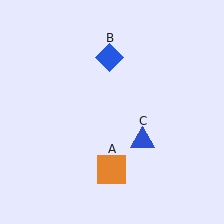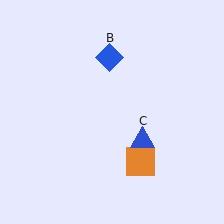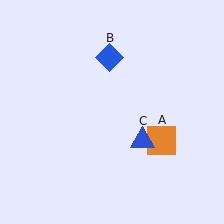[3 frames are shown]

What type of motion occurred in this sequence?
The orange square (object A) rotated counterclockwise around the center of the scene.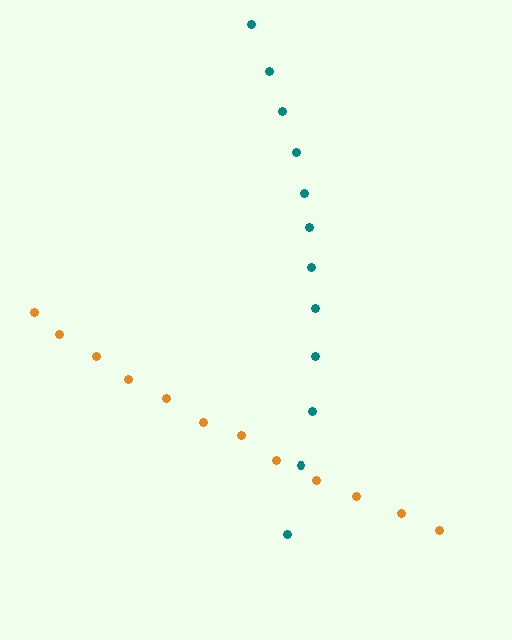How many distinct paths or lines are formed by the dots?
There are 2 distinct paths.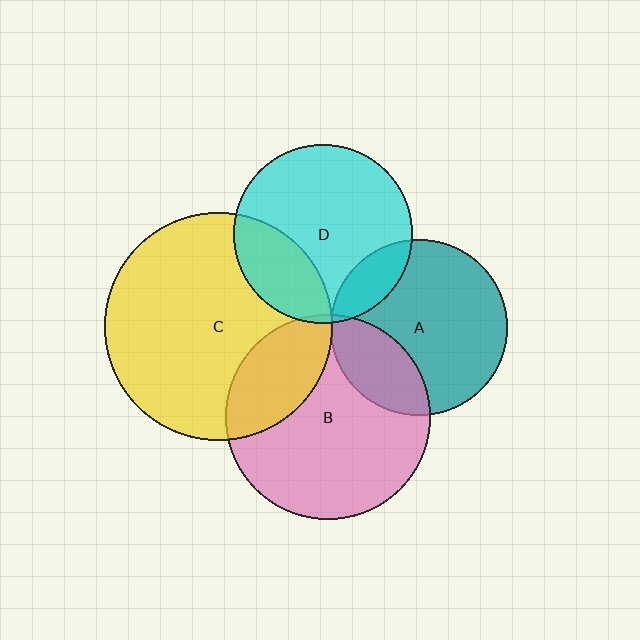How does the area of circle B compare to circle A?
Approximately 1.3 times.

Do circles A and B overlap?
Yes.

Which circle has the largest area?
Circle C (yellow).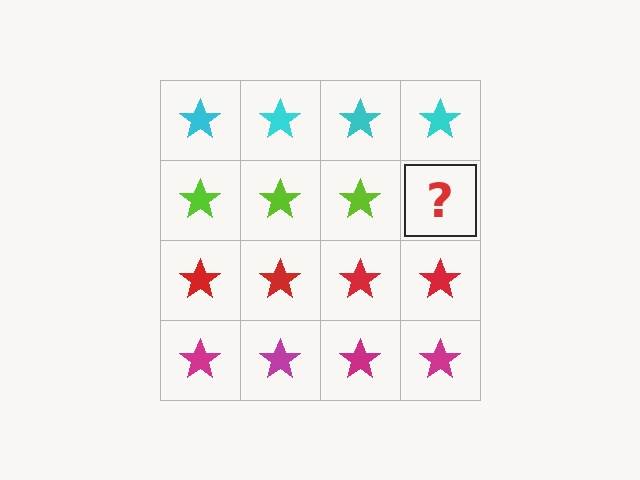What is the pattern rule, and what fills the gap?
The rule is that each row has a consistent color. The gap should be filled with a lime star.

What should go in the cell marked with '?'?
The missing cell should contain a lime star.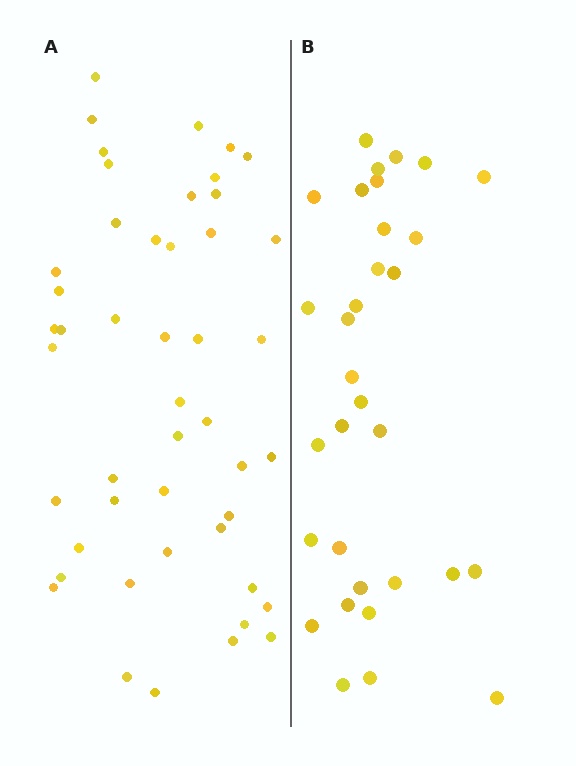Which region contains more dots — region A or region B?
Region A (the left region) has more dots.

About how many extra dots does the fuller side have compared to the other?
Region A has approximately 15 more dots than region B.